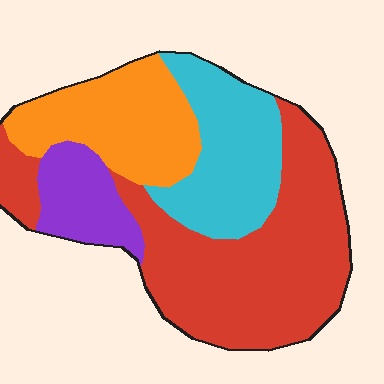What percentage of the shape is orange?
Orange covers about 20% of the shape.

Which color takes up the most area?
Red, at roughly 45%.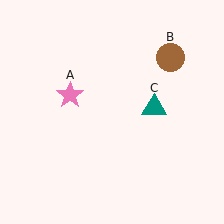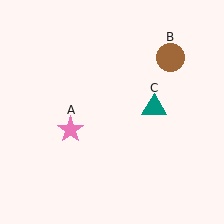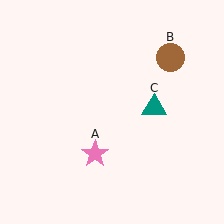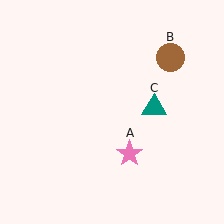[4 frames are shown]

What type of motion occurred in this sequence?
The pink star (object A) rotated counterclockwise around the center of the scene.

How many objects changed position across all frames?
1 object changed position: pink star (object A).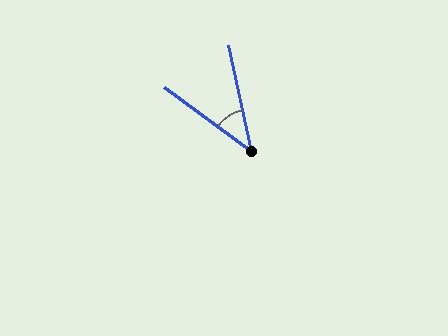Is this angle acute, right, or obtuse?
It is acute.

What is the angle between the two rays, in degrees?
Approximately 41 degrees.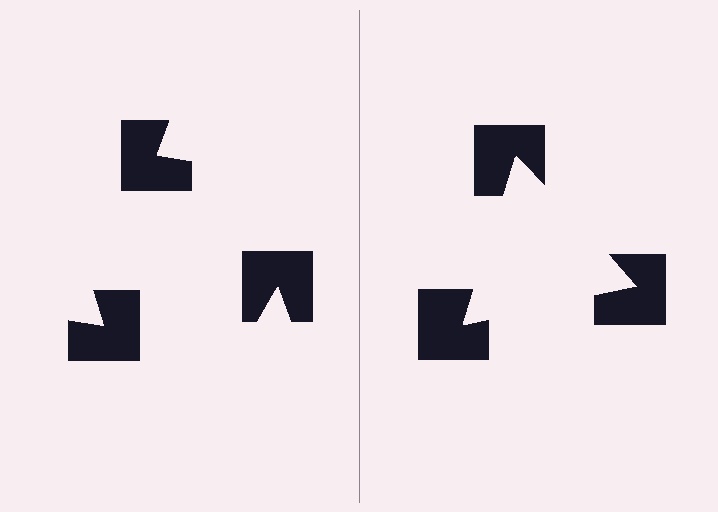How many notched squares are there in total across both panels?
6 — 3 on each side.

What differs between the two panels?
The notched squares are positioned identically on both sides; only the wedge orientations differ. On the right they align to a triangle; on the left they are misaligned.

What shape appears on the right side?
An illusory triangle.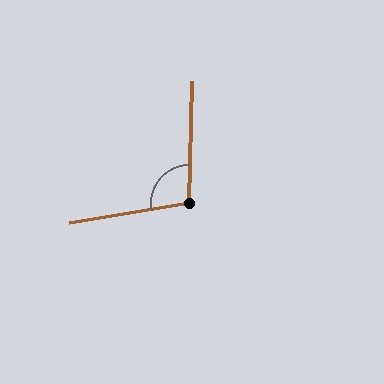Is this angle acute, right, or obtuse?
It is obtuse.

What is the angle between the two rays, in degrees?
Approximately 101 degrees.